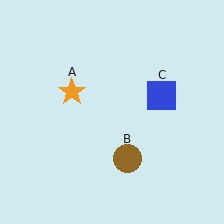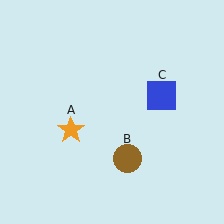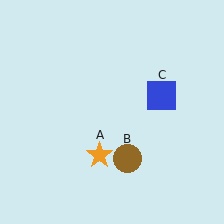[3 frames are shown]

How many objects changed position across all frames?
1 object changed position: orange star (object A).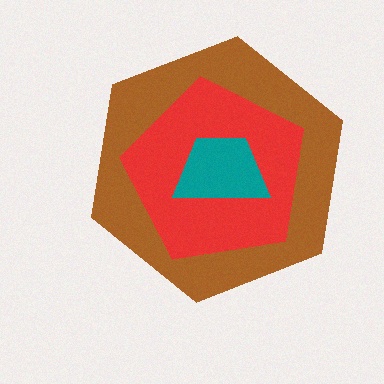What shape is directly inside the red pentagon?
The teal trapezoid.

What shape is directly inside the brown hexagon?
The red pentagon.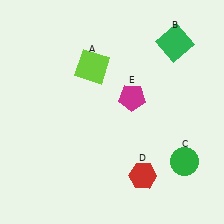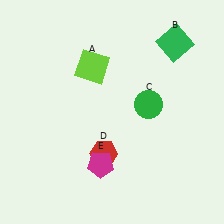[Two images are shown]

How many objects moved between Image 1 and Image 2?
3 objects moved between the two images.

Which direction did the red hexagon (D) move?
The red hexagon (D) moved left.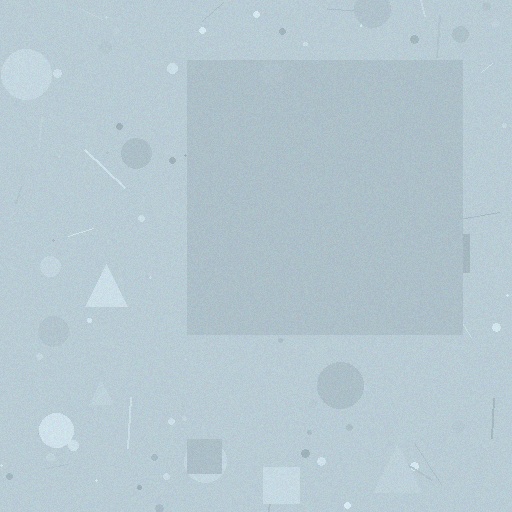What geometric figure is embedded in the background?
A square is embedded in the background.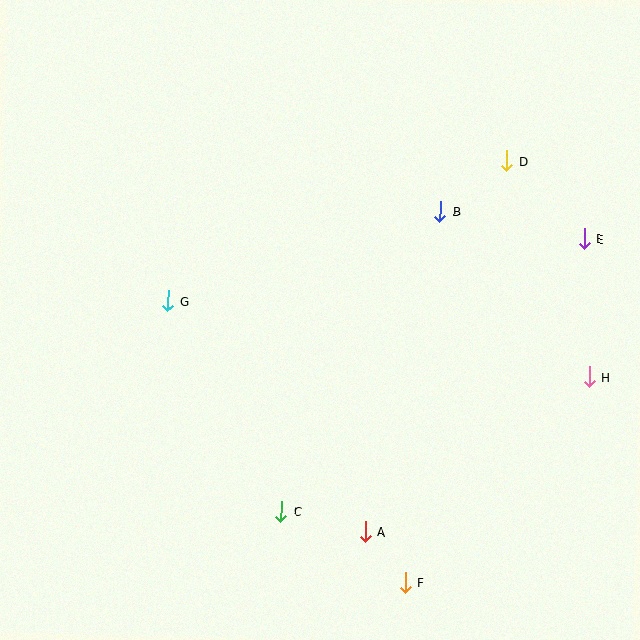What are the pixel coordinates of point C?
Point C is at (281, 512).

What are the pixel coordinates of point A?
Point A is at (365, 532).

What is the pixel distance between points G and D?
The distance between G and D is 366 pixels.